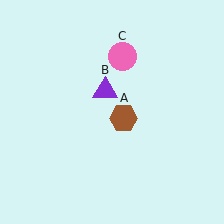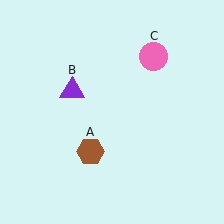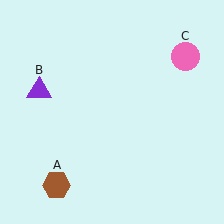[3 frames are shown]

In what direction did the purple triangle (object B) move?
The purple triangle (object B) moved left.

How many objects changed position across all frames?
3 objects changed position: brown hexagon (object A), purple triangle (object B), pink circle (object C).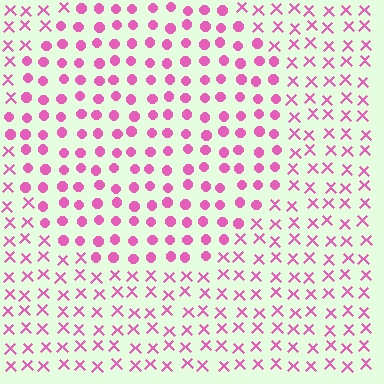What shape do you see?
I see a circle.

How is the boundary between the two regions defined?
The boundary is defined by a change in element shape: circles inside vs. X marks outside. All elements share the same color and spacing.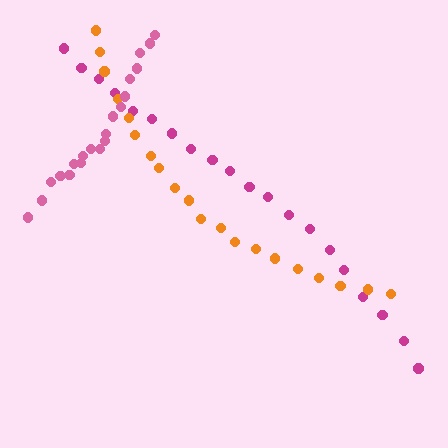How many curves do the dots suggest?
There are 3 distinct paths.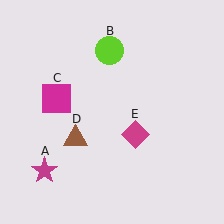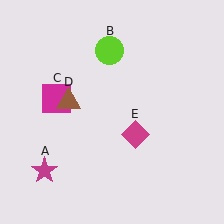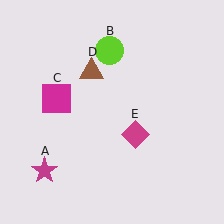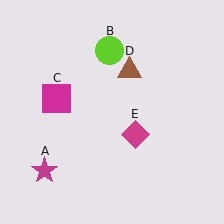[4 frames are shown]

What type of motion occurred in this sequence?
The brown triangle (object D) rotated clockwise around the center of the scene.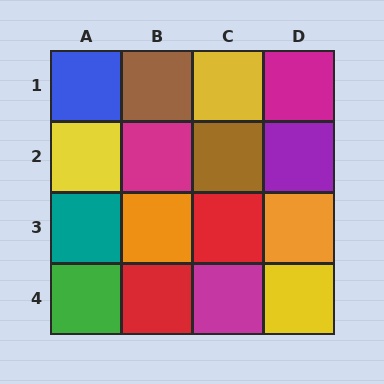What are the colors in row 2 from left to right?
Yellow, magenta, brown, purple.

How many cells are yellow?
3 cells are yellow.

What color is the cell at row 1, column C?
Yellow.